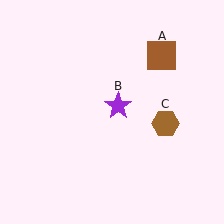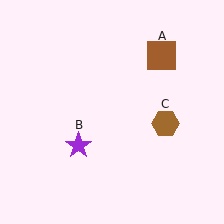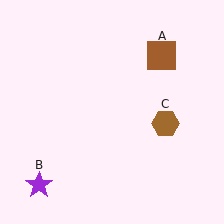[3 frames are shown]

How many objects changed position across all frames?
1 object changed position: purple star (object B).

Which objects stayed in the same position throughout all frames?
Brown square (object A) and brown hexagon (object C) remained stationary.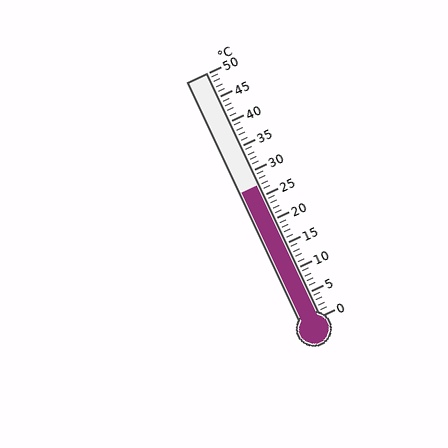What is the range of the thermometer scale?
The thermometer scale ranges from 0°C to 50°C.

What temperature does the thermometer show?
The thermometer shows approximately 27°C.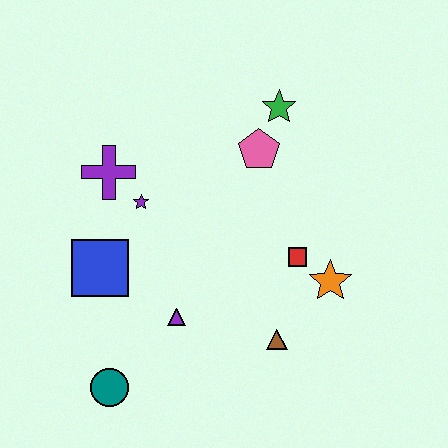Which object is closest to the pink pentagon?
The green star is closest to the pink pentagon.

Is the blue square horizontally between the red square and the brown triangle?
No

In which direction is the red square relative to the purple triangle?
The red square is to the right of the purple triangle.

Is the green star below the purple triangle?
No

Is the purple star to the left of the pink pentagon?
Yes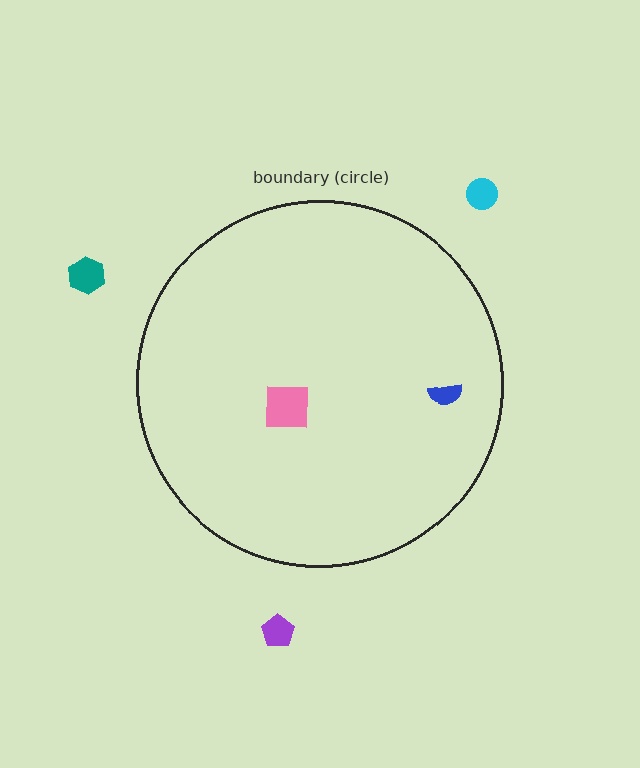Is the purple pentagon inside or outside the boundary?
Outside.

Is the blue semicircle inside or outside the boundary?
Inside.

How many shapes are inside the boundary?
2 inside, 3 outside.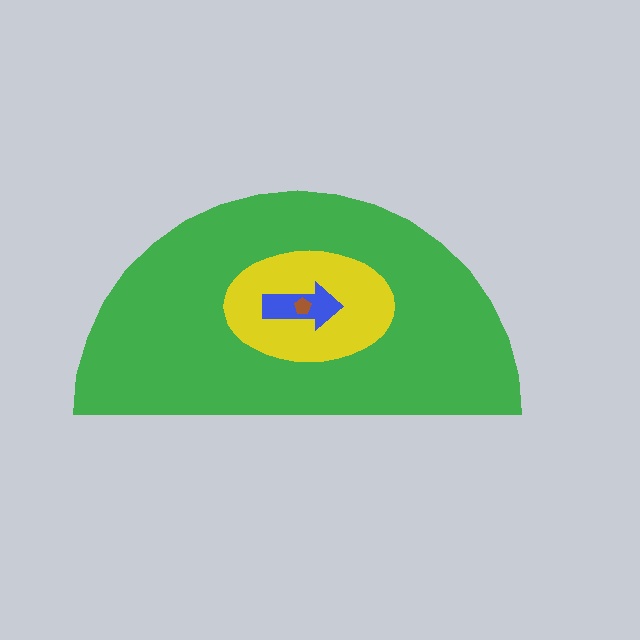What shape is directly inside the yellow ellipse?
The blue arrow.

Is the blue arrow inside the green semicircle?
Yes.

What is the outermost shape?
The green semicircle.